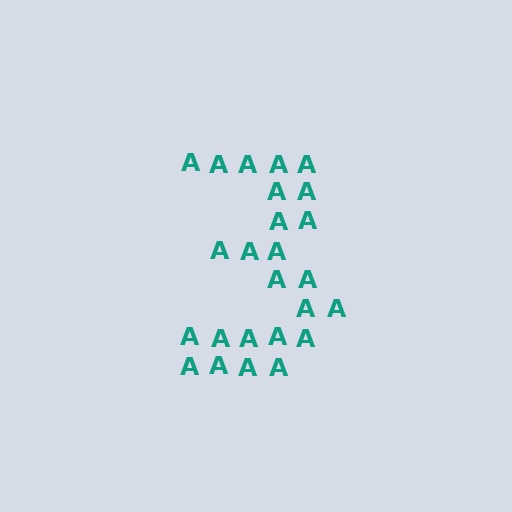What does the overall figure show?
The overall figure shows the digit 3.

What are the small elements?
The small elements are letter A's.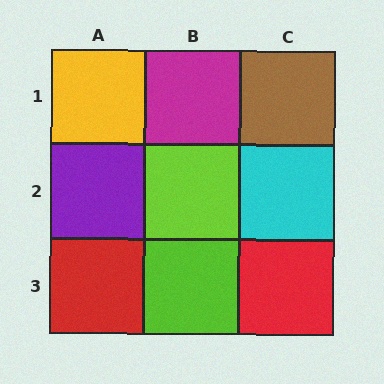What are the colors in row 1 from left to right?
Yellow, magenta, brown.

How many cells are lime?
2 cells are lime.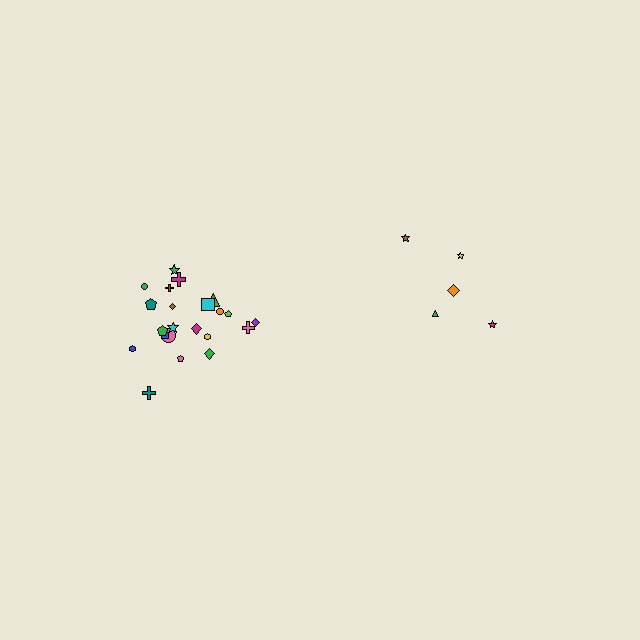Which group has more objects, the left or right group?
The left group.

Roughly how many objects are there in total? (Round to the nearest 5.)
Roughly 25 objects in total.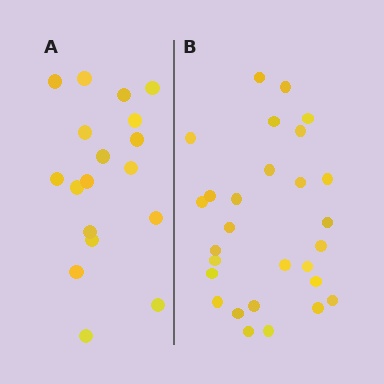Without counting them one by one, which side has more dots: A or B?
Region B (the right region) has more dots.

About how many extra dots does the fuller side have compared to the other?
Region B has roughly 10 or so more dots than region A.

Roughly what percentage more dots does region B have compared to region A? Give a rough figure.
About 55% more.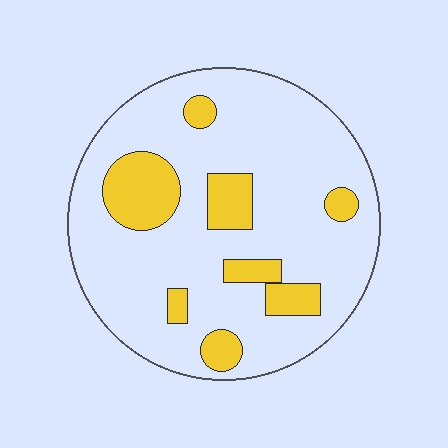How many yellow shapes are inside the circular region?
8.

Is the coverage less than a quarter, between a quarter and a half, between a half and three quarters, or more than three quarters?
Less than a quarter.